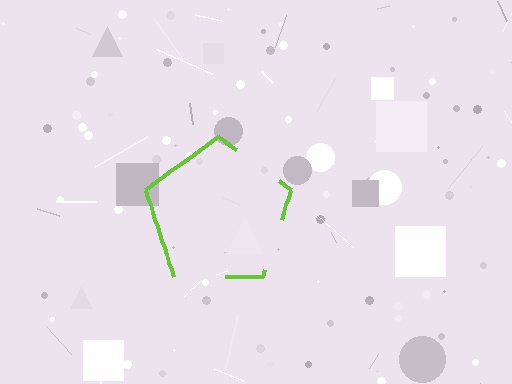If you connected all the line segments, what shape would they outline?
They would outline a pentagon.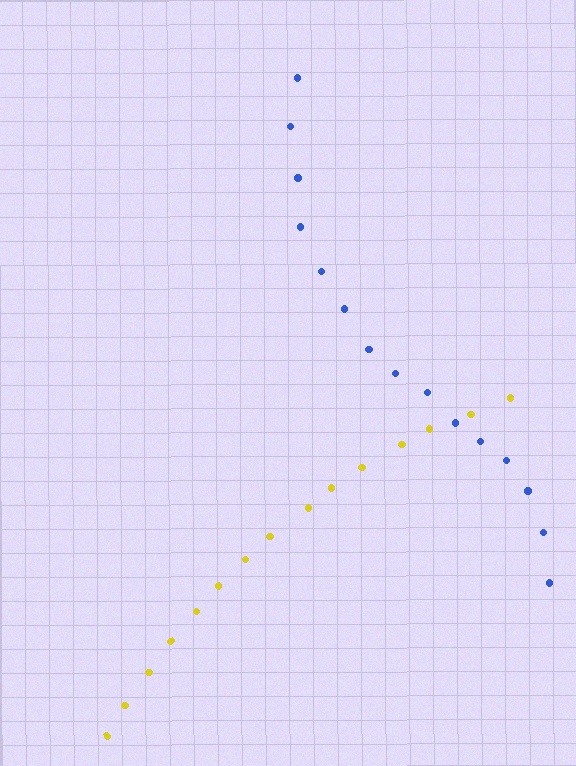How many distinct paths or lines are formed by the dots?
There are 2 distinct paths.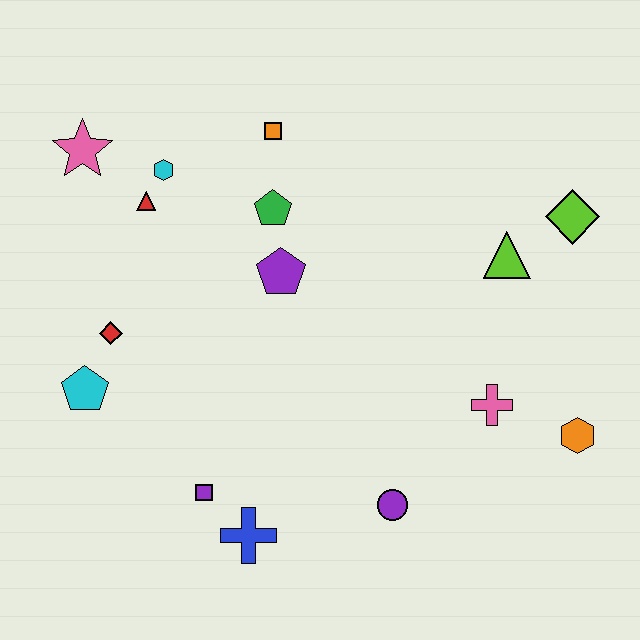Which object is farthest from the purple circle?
The pink star is farthest from the purple circle.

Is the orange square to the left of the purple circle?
Yes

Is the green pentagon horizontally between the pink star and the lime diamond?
Yes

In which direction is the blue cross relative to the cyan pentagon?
The blue cross is to the right of the cyan pentagon.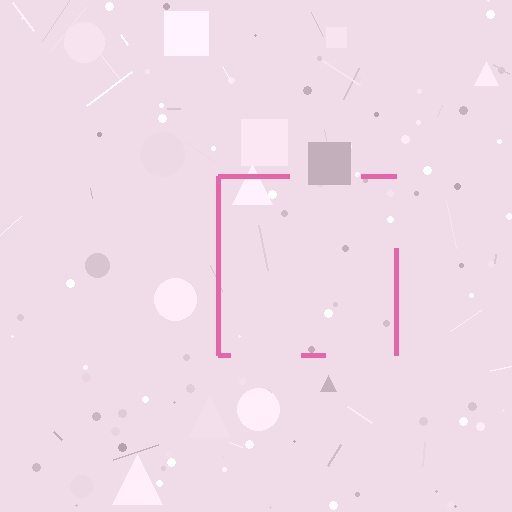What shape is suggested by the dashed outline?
The dashed outline suggests a square.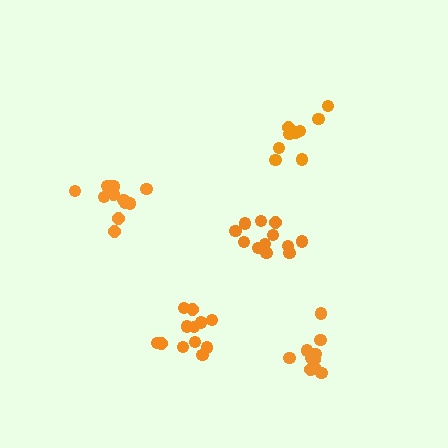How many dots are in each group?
Group 1: 10 dots, Group 2: 12 dots, Group 3: 12 dots, Group 4: 12 dots, Group 5: 11 dots (57 total).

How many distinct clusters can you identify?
There are 5 distinct clusters.